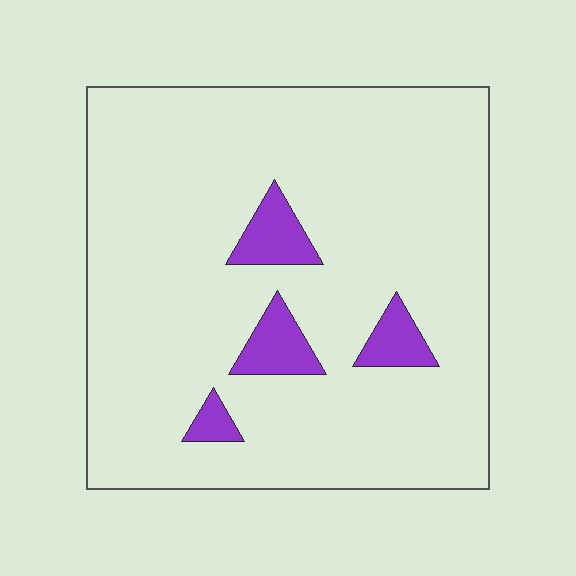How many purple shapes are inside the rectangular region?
4.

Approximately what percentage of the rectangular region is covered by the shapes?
Approximately 10%.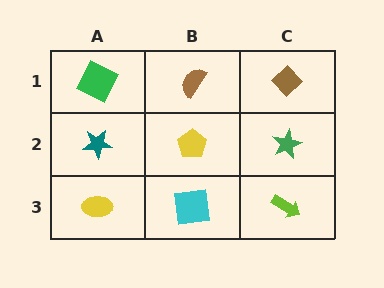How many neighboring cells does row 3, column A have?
2.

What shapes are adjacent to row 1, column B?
A yellow pentagon (row 2, column B), a green square (row 1, column A), a brown diamond (row 1, column C).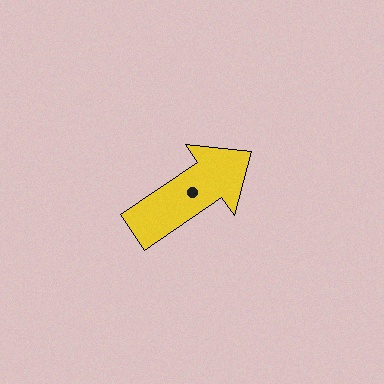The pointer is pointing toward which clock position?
Roughly 2 o'clock.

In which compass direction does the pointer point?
Northeast.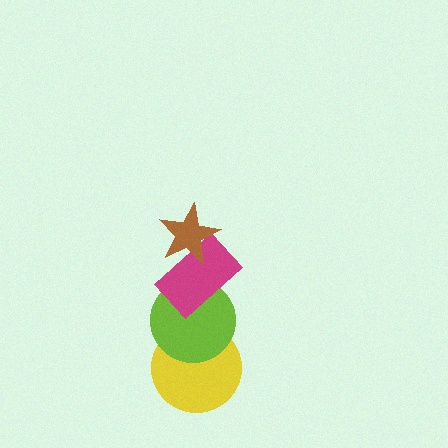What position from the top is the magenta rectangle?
The magenta rectangle is 2nd from the top.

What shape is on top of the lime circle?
The magenta rectangle is on top of the lime circle.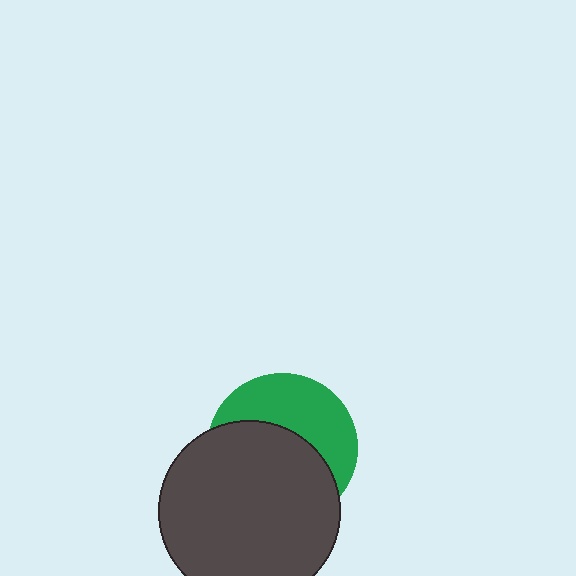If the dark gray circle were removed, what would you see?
You would see the complete green circle.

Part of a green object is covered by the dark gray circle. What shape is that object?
It is a circle.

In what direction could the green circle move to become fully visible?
The green circle could move up. That would shift it out from behind the dark gray circle entirely.